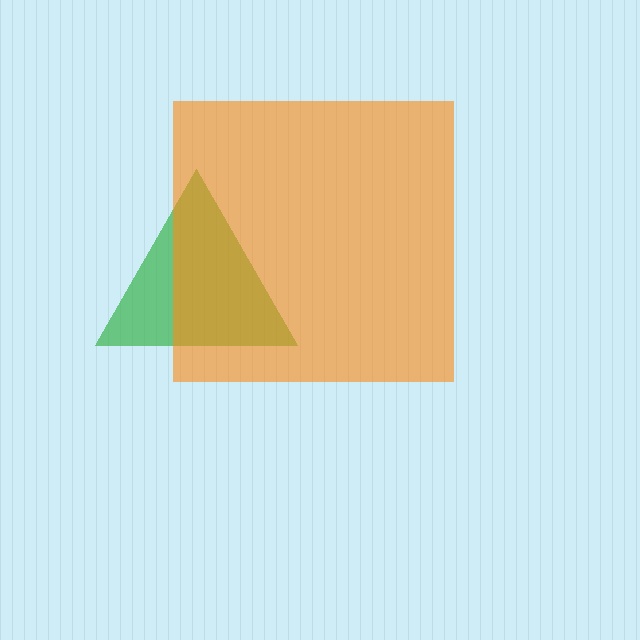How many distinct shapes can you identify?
There are 2 distinct shapes: a green triangle, an orange square.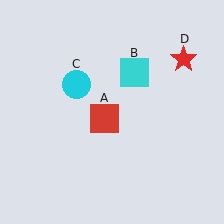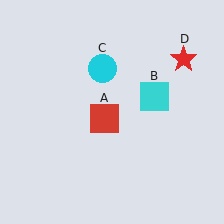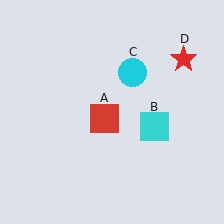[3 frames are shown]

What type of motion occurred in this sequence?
The cyan square (object B), cyan circle (object C) rotated clockwise around the center of the scene.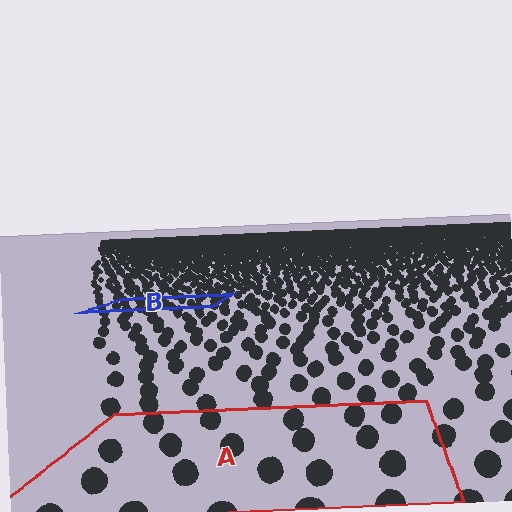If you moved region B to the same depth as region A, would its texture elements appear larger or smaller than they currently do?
They would appear larger. At a closer depth, the same texture elements are projected at a bigger on-screen size.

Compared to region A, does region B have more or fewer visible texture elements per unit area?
Region B has more texture elements per unit area — they are packed more densely because it is farther away.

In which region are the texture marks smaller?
The texture marks are smaller in region B, because it is farther away.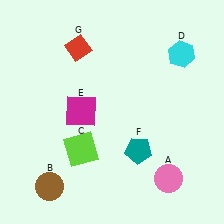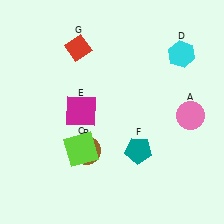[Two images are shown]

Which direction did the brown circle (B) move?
The brown circle (B) moved right.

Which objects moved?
The objects that moved are: the pink circle (A), the brown circle (B).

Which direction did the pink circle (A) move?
The pink circle (A) moved up.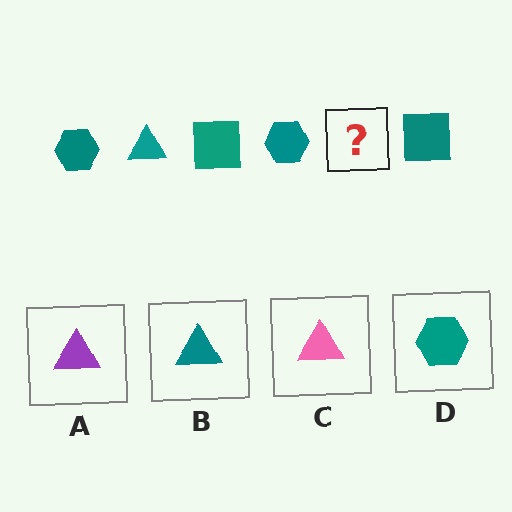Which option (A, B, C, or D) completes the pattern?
B.